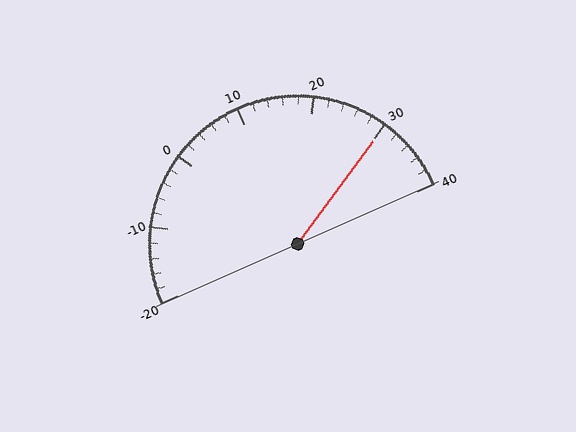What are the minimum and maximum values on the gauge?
The gauge ranges from -20 to 40.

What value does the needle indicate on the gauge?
The needle indicates approximately 30.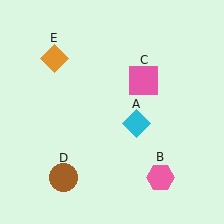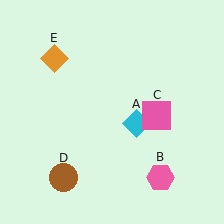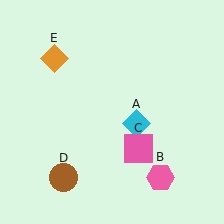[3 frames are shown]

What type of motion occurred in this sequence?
The pink square (object C) rotated clockwise around the center of the scene.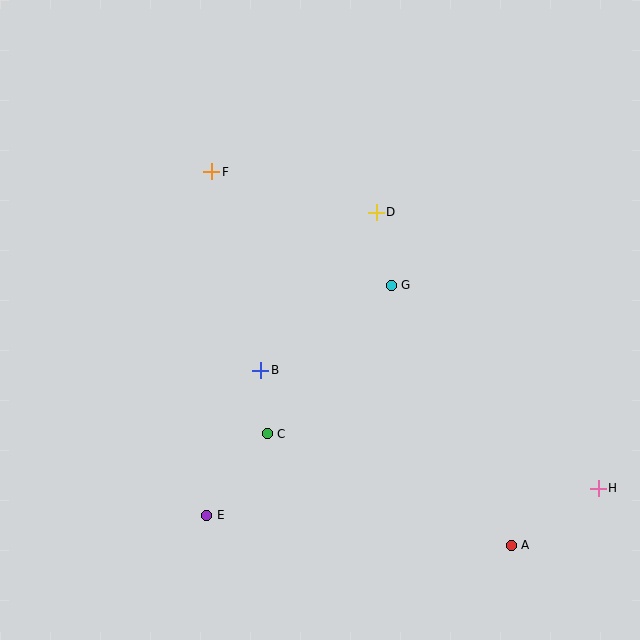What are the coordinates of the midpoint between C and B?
The midpoint between C and B is at (264, 402).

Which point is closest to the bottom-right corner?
Point H is closest to the bottom-right corner.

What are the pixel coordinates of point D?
Point D is at (376, 212).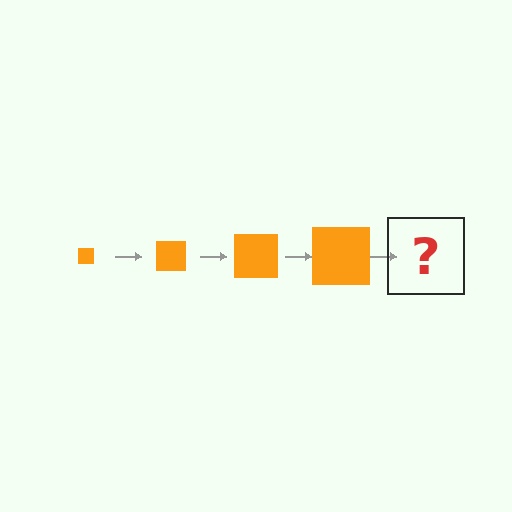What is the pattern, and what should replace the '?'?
The pattern is that the square gets progressively larger each step. The '?' should be an orange square, larger than the previous one.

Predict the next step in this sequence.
The next step is an orange square, larger than the previous one.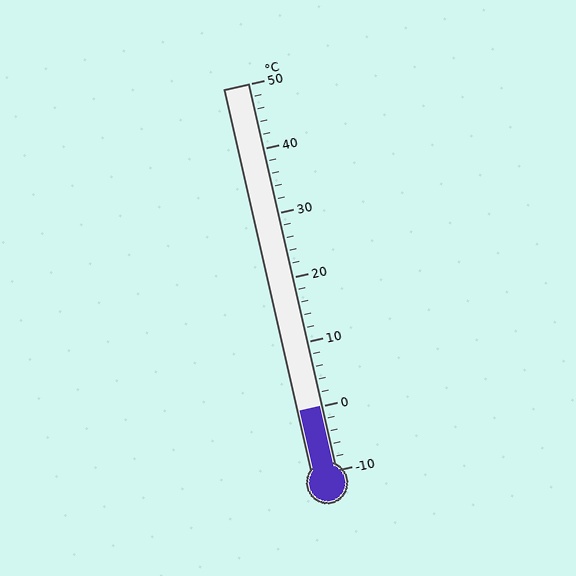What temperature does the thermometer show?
The thermometer shows approximately 0°C.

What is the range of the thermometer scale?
The thermometer scale ranges from -10°C to 50°C.